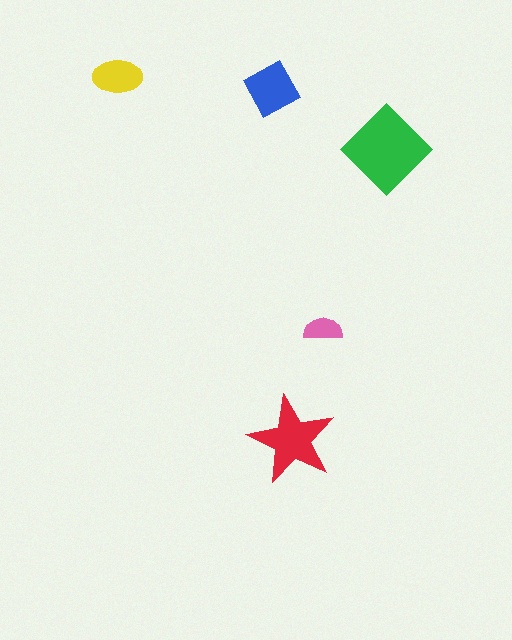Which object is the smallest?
The pink semicircle.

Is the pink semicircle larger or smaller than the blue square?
Smaller.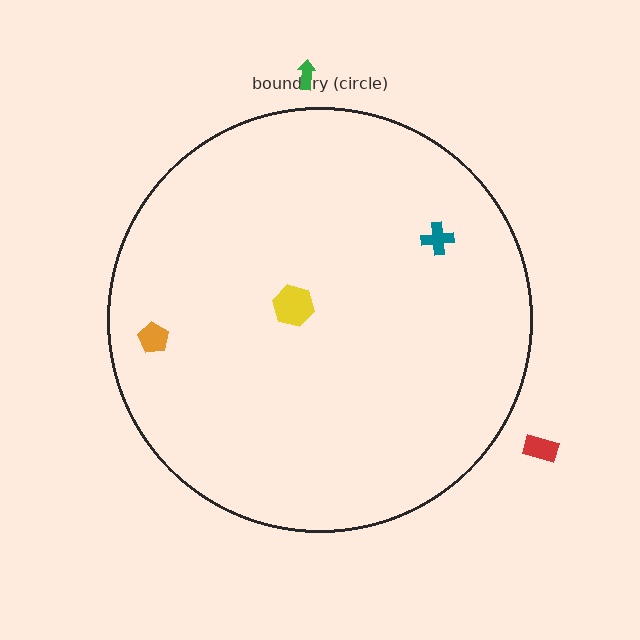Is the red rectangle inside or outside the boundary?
Outside.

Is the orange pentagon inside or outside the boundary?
Inside.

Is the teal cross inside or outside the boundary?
Inside.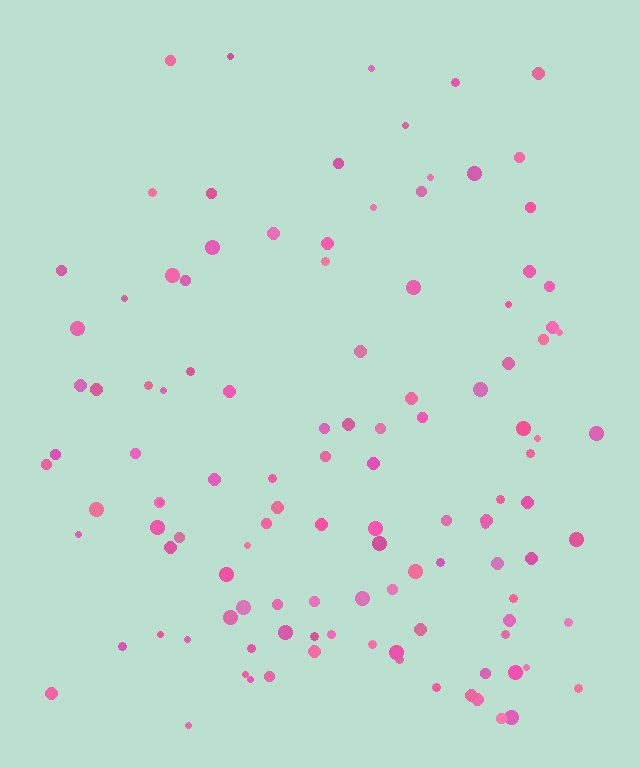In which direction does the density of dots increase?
From top to bottom, with the bottom side densest.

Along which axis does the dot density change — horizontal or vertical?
Vertical.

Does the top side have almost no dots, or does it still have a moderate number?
Still a moderate number, just noticeably fewer than the bottom.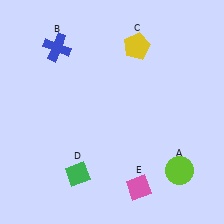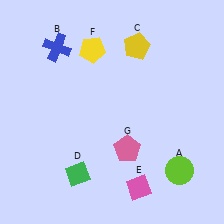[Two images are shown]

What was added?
A yellow pentagon (F), a pink pentagon (G) were added in Image 2.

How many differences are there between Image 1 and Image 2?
There are 2 differences between the two images.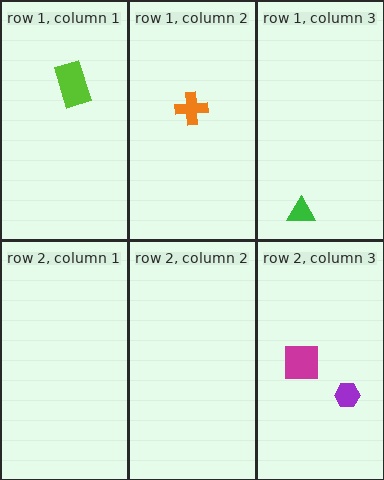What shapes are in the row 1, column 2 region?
The orange cross.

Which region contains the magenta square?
The row 2, column 3 region.